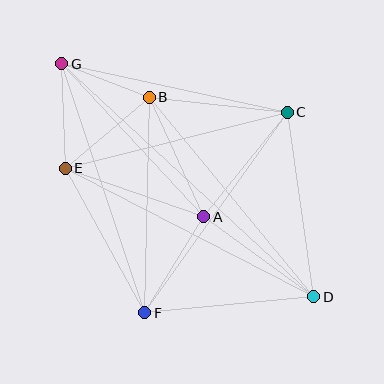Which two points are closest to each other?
Points B and G are closest to each other.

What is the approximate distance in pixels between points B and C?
The distance between B and C is approximately 139 pixels.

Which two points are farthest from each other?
Points D and G are farthest from each other.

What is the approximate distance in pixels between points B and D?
The distance between B and D is approximately 259 pixels.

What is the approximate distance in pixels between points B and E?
The distance between B and E is approximately 110 pixels.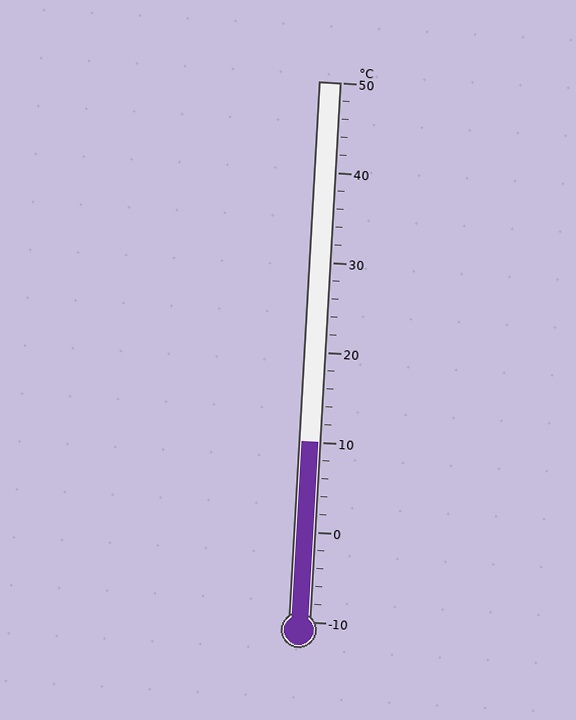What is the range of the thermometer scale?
The thermometer scale ranges from -10°C to 50°C.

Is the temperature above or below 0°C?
The temperature is above 0°C.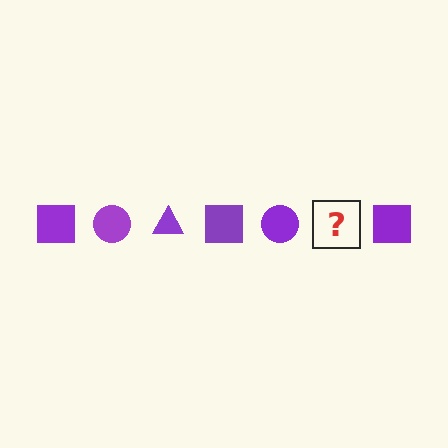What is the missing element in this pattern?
The missing element is a purple triangle.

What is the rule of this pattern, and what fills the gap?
The rule is that the pattern cycles through square, circle, triangle shapes in purple. The gap should be filled with a purple triangle.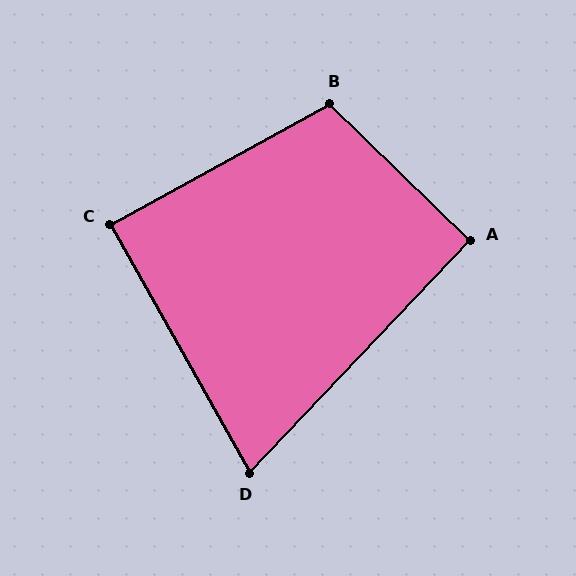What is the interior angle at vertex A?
Approximately 90 degrees (approximately right).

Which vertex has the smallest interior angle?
D, at approximately 73 degrees.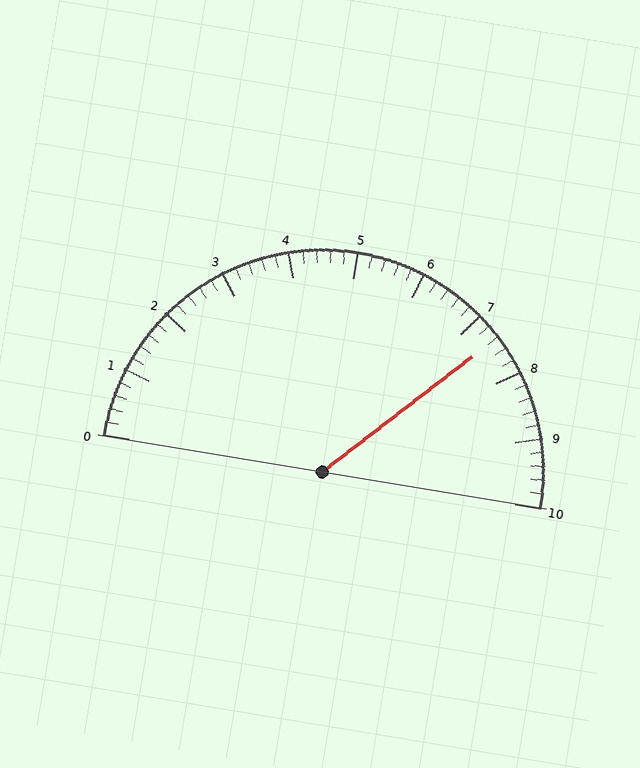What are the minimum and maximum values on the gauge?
The gauge ranges from 0 to 10.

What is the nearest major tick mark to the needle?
The nearest major tick mark is 7.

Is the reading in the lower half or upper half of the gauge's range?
The reading is in the upper half of the range (0 to 10).